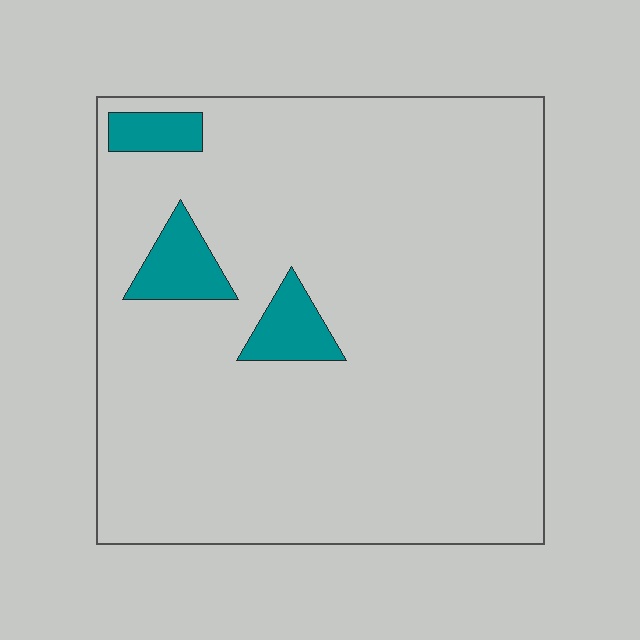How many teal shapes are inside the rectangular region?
3.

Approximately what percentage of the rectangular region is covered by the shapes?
Approximately 5%.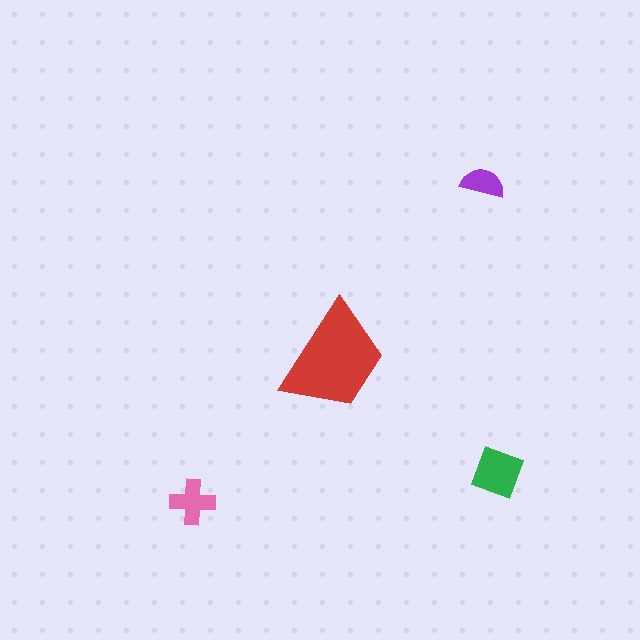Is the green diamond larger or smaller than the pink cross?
Larger.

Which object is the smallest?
The purple semicircle.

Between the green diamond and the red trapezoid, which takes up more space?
The red trapezoid.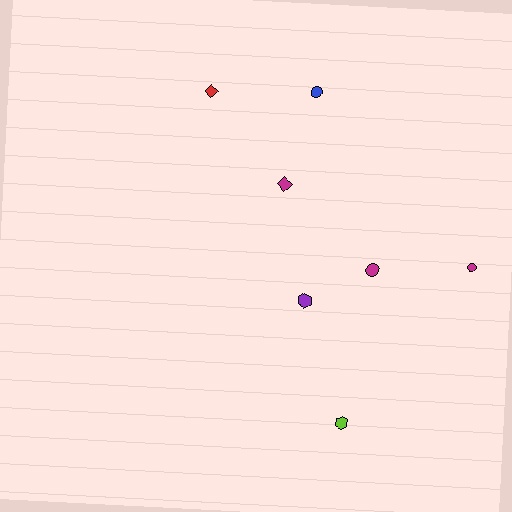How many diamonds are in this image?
There are 2 diamonds.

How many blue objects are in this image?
There is 1 blue object.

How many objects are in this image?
There are 7 objects.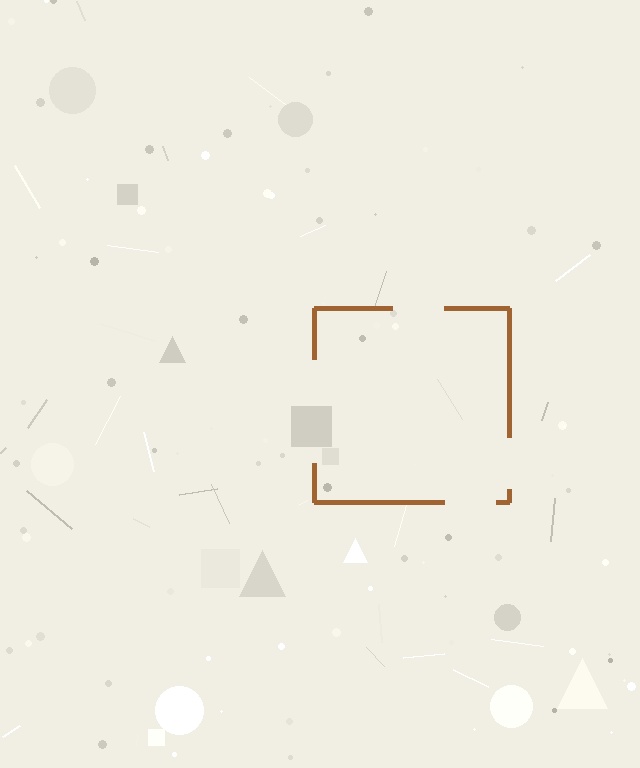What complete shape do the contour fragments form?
The contour fragments form a square.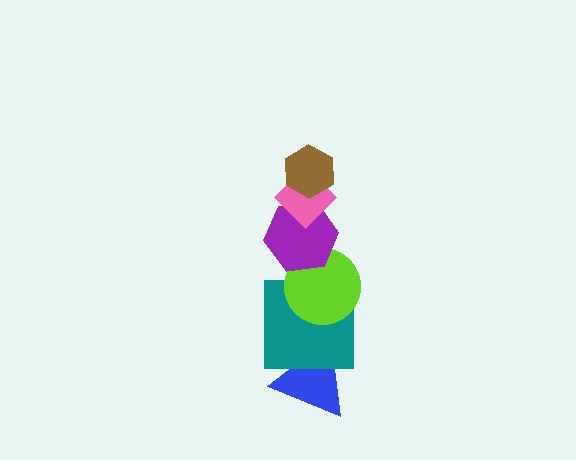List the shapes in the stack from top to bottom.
From top to bottom: the brown hexagon, the pink diamond, the purple hexagon, the lime circle, the teal square, the blue triangle.